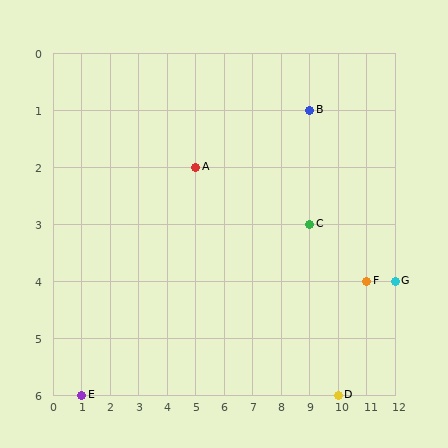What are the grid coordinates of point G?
Point G is at grid coordinates (12, 4).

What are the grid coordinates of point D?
Point D is at grid coordinates (10, 6).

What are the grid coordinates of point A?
Point A is at grid coordinates (5, 2).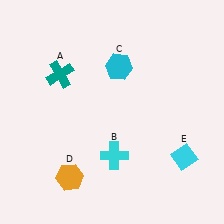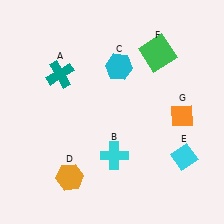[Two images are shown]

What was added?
A green square (F), an orange diamond (G) were added in Image 2.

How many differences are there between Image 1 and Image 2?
There are 2 differences between the two images.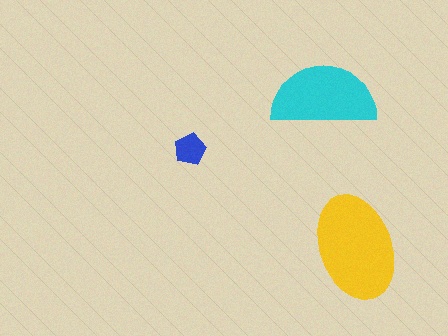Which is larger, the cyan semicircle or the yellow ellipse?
The yellow ellipse.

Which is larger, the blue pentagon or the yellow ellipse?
The yellow ellipse.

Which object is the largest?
The yellow ellipse.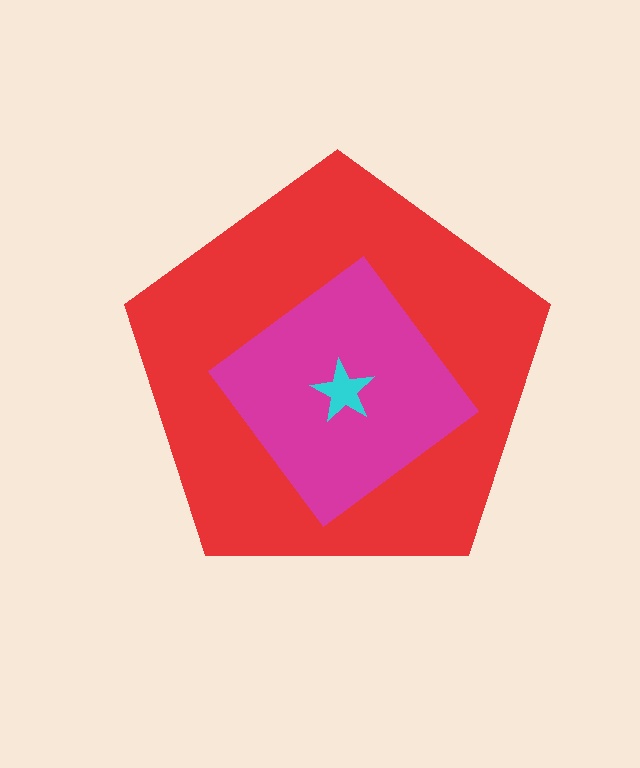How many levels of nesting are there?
3.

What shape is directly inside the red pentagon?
The magenta diamond.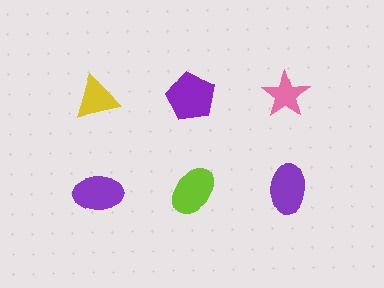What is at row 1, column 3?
A pink star.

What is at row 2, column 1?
A purple ellipse.